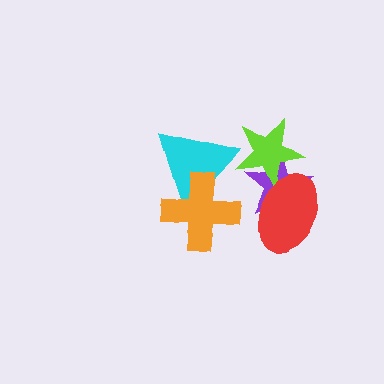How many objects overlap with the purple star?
2 objects overlap with the purple star.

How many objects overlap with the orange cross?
1 object overlaps with the orange cross.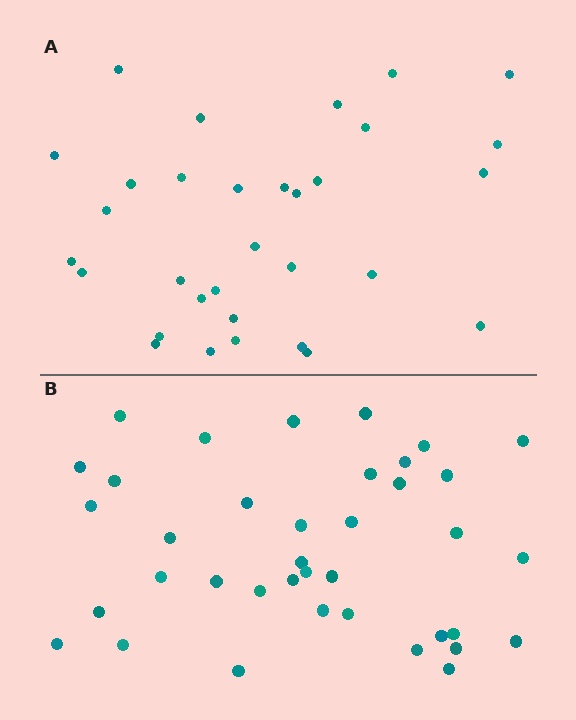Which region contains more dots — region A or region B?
Region B (the bottom region) has more dots.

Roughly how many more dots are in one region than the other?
Region B has about 6 more dots than region A.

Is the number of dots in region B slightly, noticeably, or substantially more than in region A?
Region B has only slightly more — the two regions are fairly close. The ratio is roughly 1.2 to 1.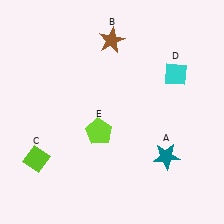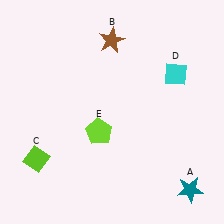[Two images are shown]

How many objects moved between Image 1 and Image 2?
1 object moved between the two images.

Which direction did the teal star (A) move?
The teal star (A) moved down.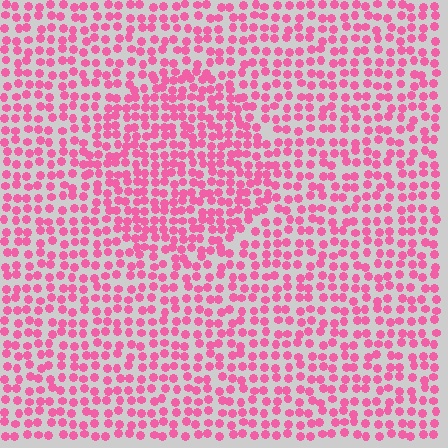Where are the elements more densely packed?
The elements are more densely packed inside the circle boundary.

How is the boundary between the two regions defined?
The boundary is defined by a change in element density (approximately 1.5x ratio). All elements are the same color, size, and shape.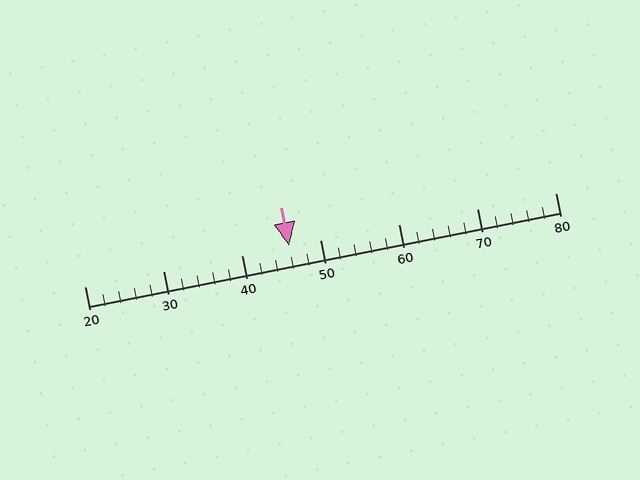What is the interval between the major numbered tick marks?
The major tick marks are spaced 10 units apart.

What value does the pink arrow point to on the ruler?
The pink arrow points to approximately 46.